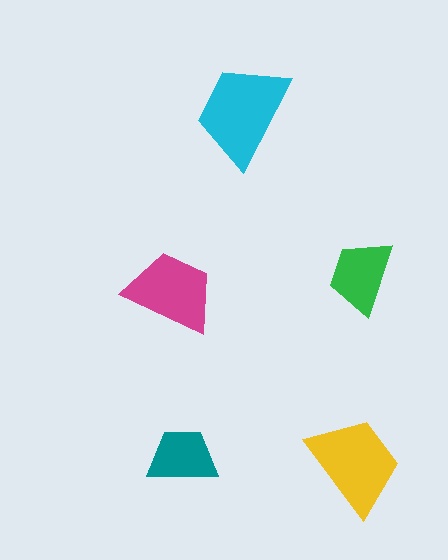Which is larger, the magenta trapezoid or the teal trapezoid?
The magenta one.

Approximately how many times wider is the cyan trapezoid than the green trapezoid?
About 1.5 times wider.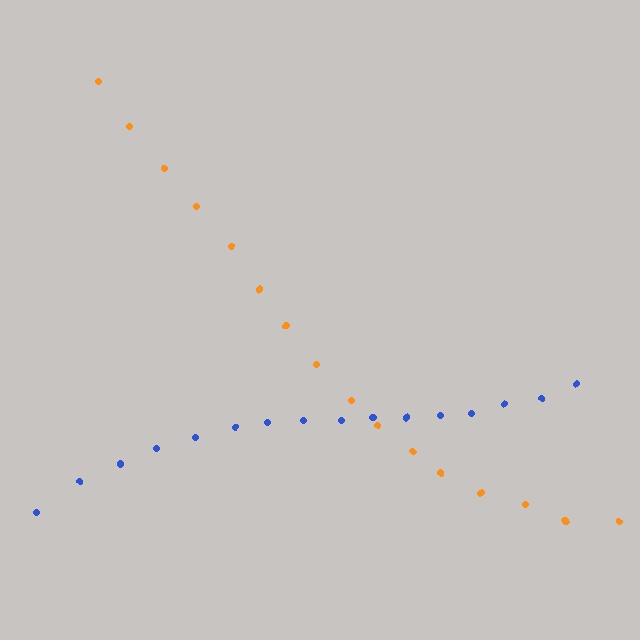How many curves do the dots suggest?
There are 2 distinct paths.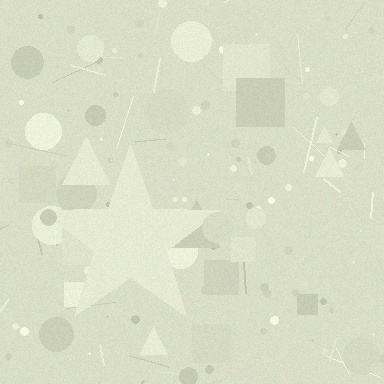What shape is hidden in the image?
A star is hidden in the image.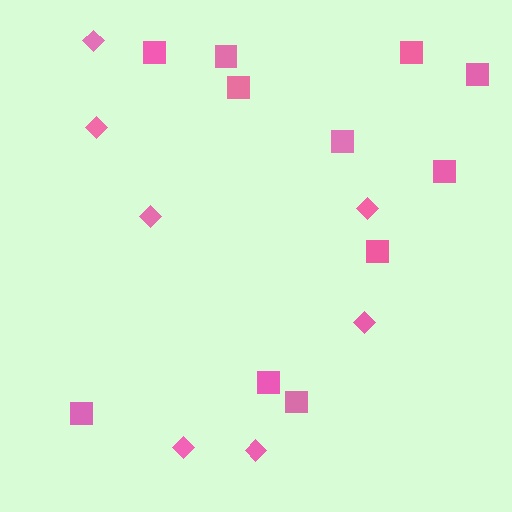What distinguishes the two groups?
There are 2 groups: one group of squares (11) and one group of diamonds (7).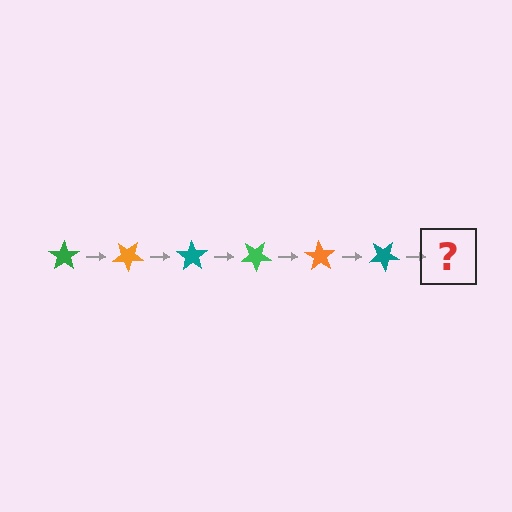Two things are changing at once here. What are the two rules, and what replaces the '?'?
The two rules are that it rotates 35 degrees each step and the color cycles through green, orange, and teal. The '?' should be a green star, rotated 210 degrees from the start.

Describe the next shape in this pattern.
It should be a green star, rotated 210 degrees from the start.